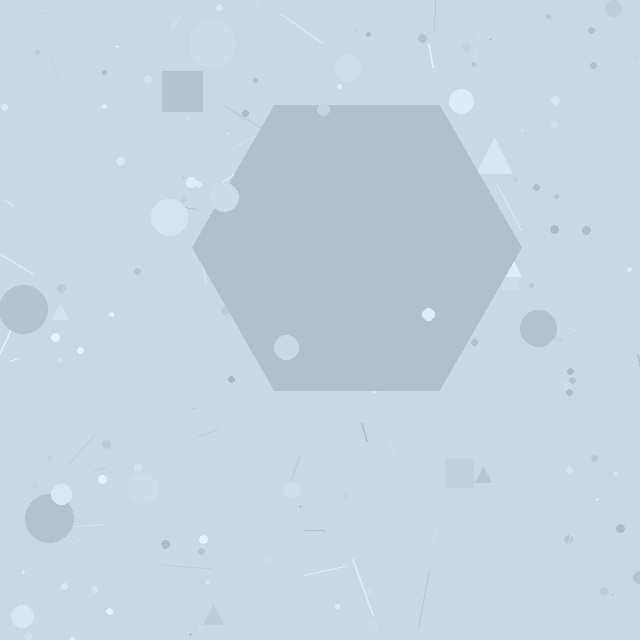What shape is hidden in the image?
A hexagon is hidden in the image.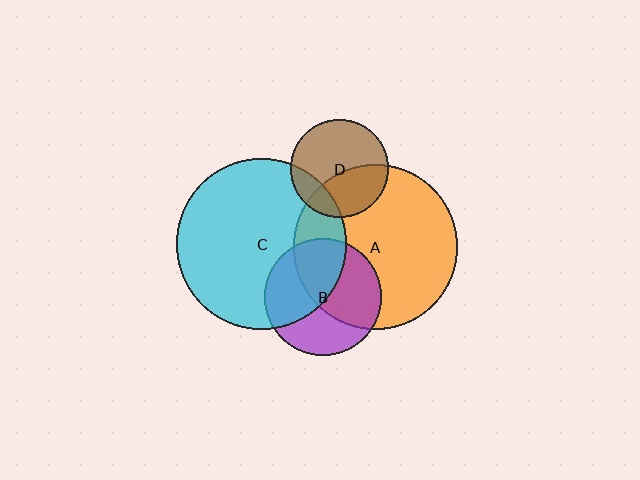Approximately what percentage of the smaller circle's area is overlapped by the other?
Approximately 20%.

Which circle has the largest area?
Circle C (cyan).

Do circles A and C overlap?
Yes.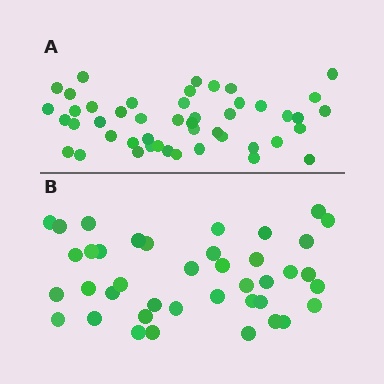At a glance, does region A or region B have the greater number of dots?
Region A (the top region) has more dots.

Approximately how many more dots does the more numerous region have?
Region A has roughly 8 or so more dots than region B.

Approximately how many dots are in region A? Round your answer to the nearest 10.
About 50 dots. (The exact count is 47, which rounds to 50.)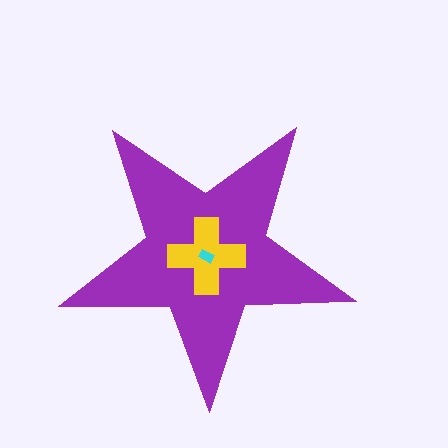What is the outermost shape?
The purple star.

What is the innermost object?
The cyan rectangle.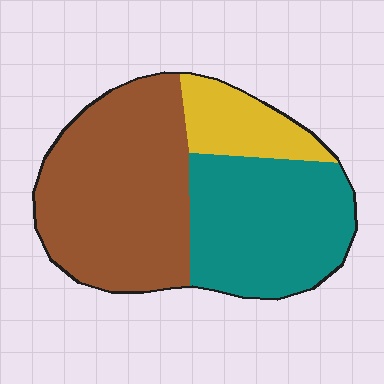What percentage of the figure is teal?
Teal covers 37% of the figure.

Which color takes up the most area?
Brown, at roughly 50%.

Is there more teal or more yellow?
Teal.